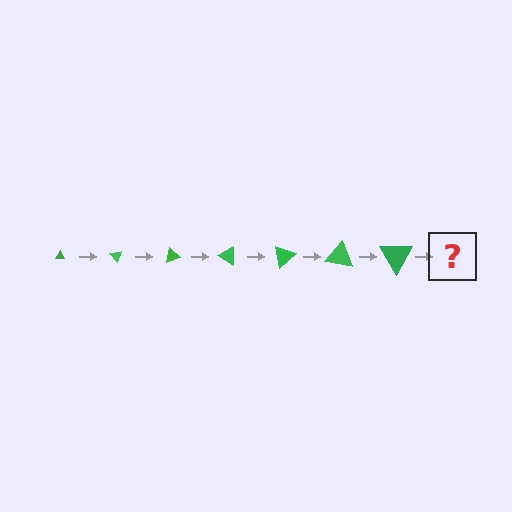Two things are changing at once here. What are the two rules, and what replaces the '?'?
The two rules are that the triangle grows larger each step and it rotates 50 degrees each step. The '?' should be a triangle, larger than the previous one and rotated 350 degrees from the start.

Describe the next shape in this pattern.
It should be a triangle, larger than the previous one and rotated 350 degrees from the start.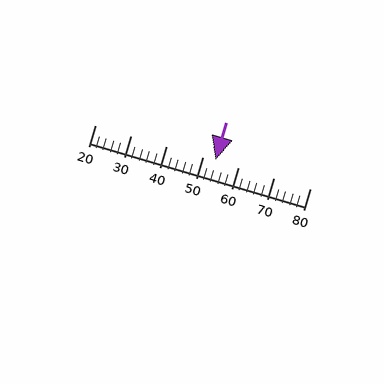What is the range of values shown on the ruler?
The ruler shows values from 20 to 80.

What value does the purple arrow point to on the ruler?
The purple arrow points to approximately 54.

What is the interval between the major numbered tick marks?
The major tick marks are spaced 10 units apart.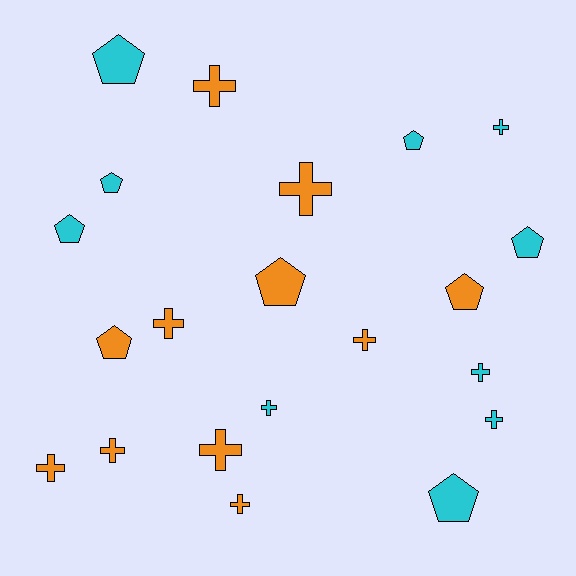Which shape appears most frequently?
Cross, with 12 objects.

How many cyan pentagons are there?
There are 6 cyan pentagons.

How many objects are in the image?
There are 21 objects.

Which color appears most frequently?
Orange, with 11 objects.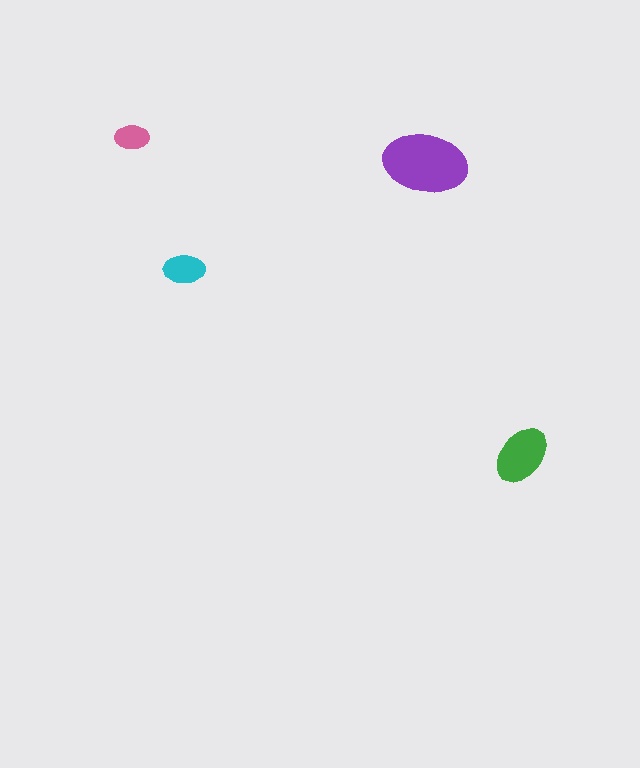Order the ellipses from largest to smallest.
the purple one, the green one, the cyan one, the pink one.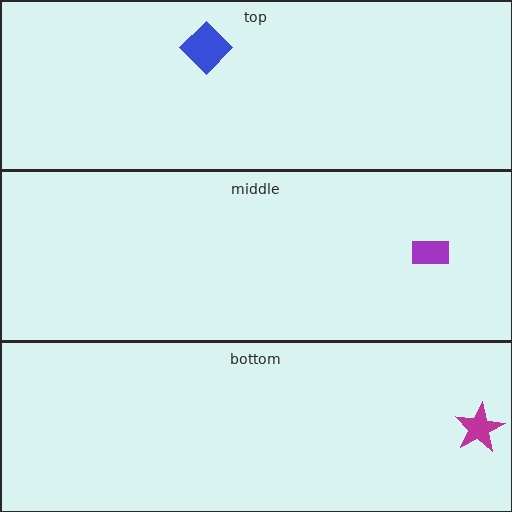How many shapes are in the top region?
1.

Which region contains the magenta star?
The bottom region.